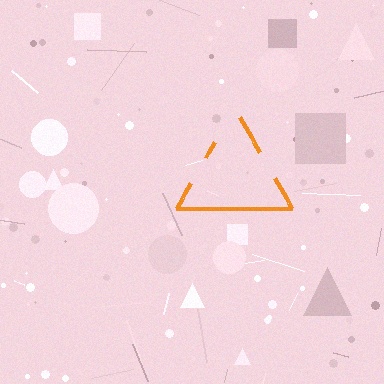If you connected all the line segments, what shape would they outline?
They would outline a triangle.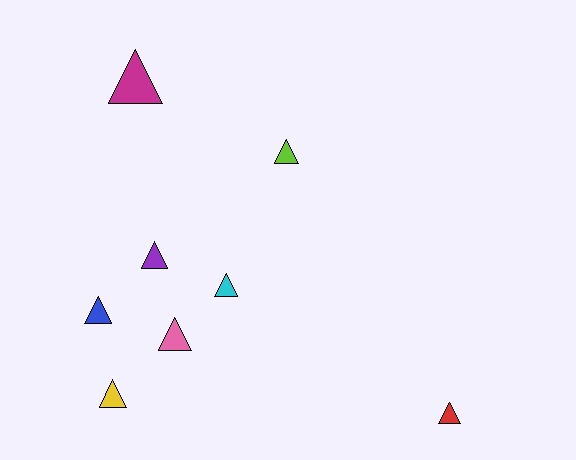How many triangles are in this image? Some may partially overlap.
There are 8 triangles.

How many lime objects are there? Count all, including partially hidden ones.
There is 1 lime object.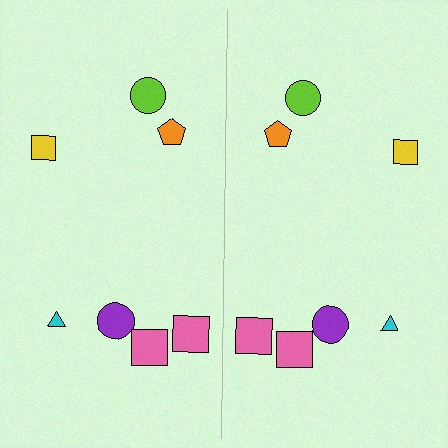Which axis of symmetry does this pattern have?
The pattern has a vertical axis of symmetry running through the center of the image.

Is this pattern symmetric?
Yes, this pattern has bilateral (reflection) symmetry.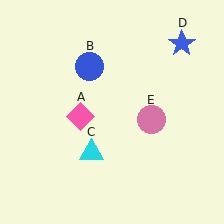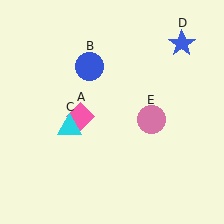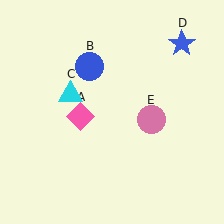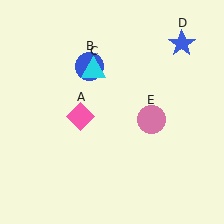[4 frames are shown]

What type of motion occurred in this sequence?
The cyan triangle (object C) rotated clockwise around the center of the scene.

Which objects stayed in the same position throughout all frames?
Pink diamond (object A) and blue circle (object B) and blue star (object D) and pink circle (object E) remained stationary.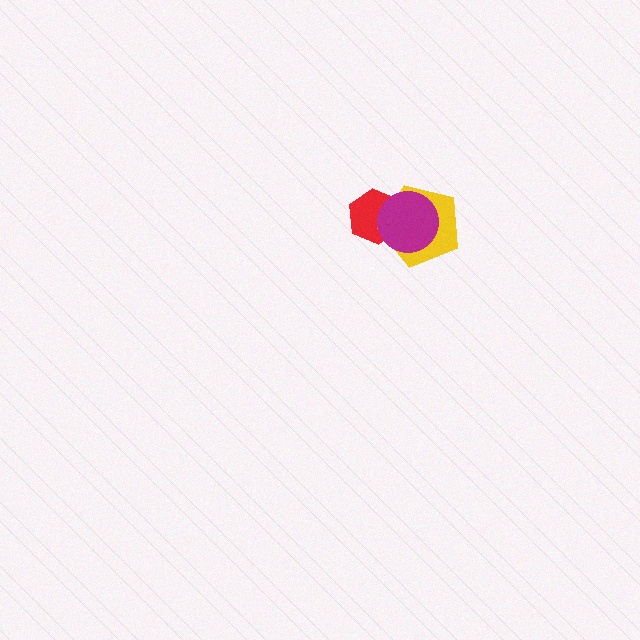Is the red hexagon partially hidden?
Yes, it is partially covered by another shape.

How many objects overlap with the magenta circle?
2 objects overlap with the magenta circle.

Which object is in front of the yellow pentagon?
The magenta circle is in front of the yellow pentagon.